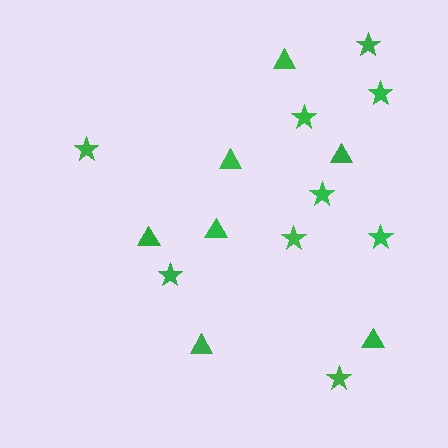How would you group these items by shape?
There are 2 groups: one group of triangles (7) and one group of stars (9).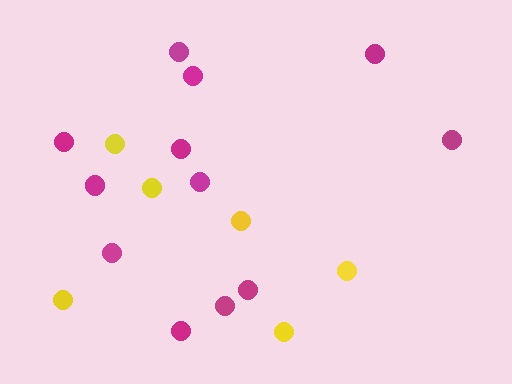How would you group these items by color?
There are 2 groups: one group of yellow circles (6) and one group of magenta circles (12).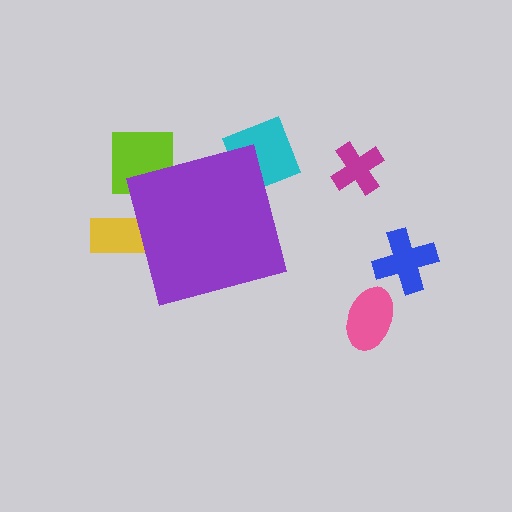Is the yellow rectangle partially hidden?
Yes, the yellow rectangle is partially hidden behind the purple square.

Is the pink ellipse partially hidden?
No, the pink ellipse is fully visible.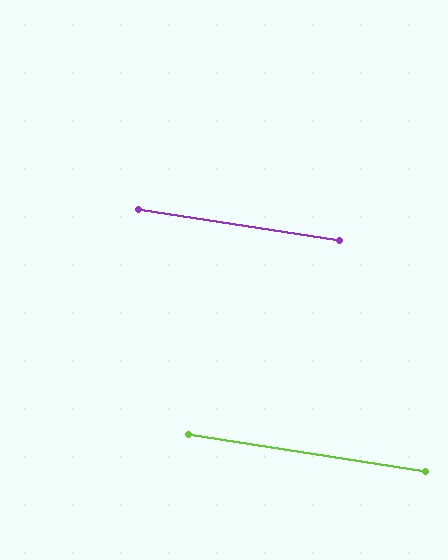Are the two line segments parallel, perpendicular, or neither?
Parallel — their directions differ by only 0.1°.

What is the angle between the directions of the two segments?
Approximately 0 degrees.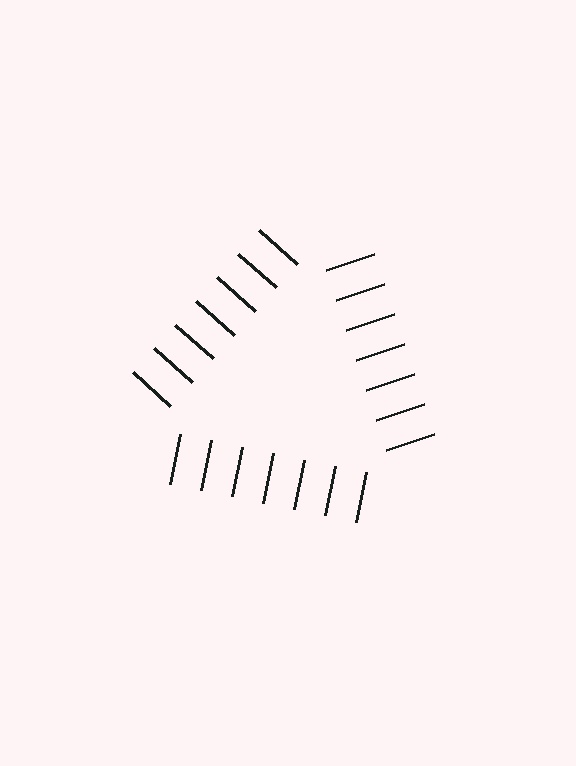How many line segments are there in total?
21 — 7 along each of the 3 edges.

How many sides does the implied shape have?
3 sides — the line-ends trace a triangle.